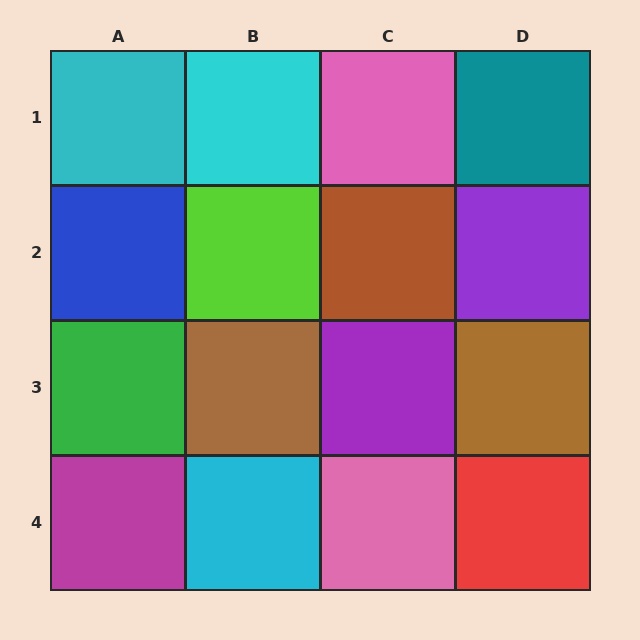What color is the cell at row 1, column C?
Pink.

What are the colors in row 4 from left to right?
Magenta, cyan, pink, red.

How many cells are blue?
1 cell is blue.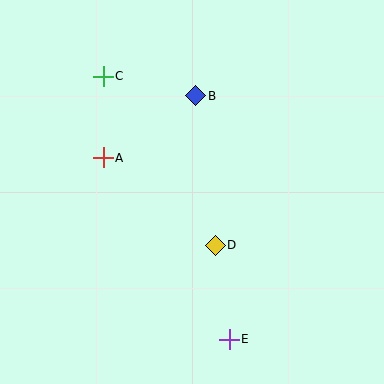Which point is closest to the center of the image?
Point D at (215, 245) is closest to the center.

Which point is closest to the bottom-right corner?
Point E is closest to the bottom-right corner.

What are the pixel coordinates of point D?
Point D is at (215, 245).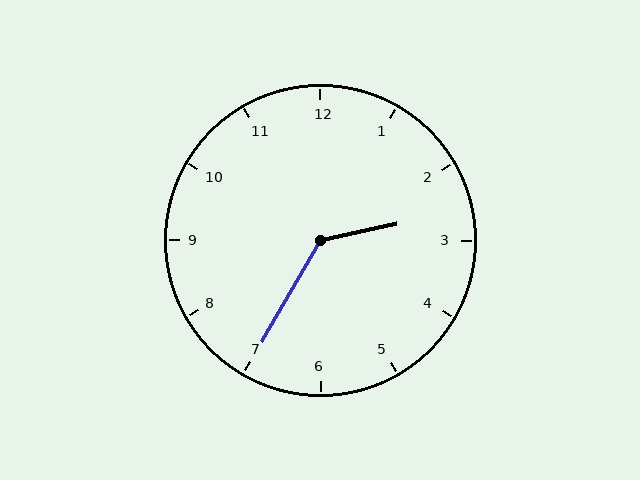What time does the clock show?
2:35.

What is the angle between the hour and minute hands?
Approximately 132 degrees.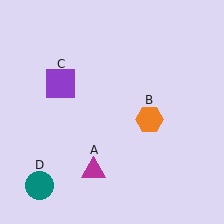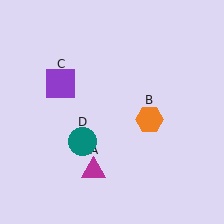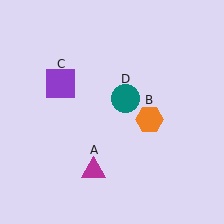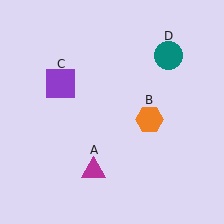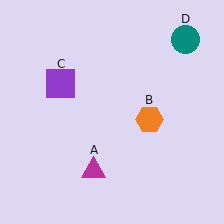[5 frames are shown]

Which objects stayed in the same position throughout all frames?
Magenta triangle (object A) and orange hexagon (object B) and purple square (object C) remained stationary.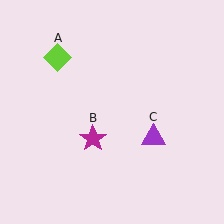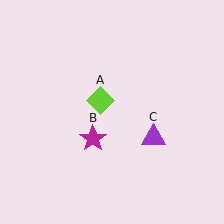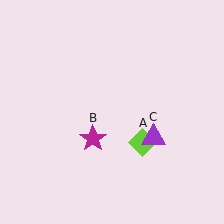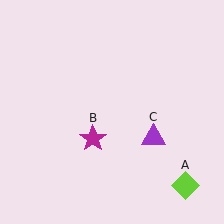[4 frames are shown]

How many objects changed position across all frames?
1 object changed position: lime diamond (object A).